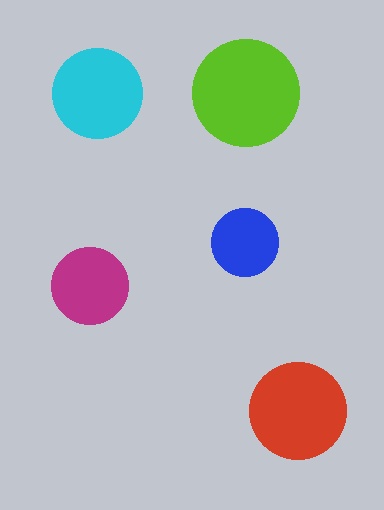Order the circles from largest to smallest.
the lime one, the red one, the cyan one, the magenta one, the blue one.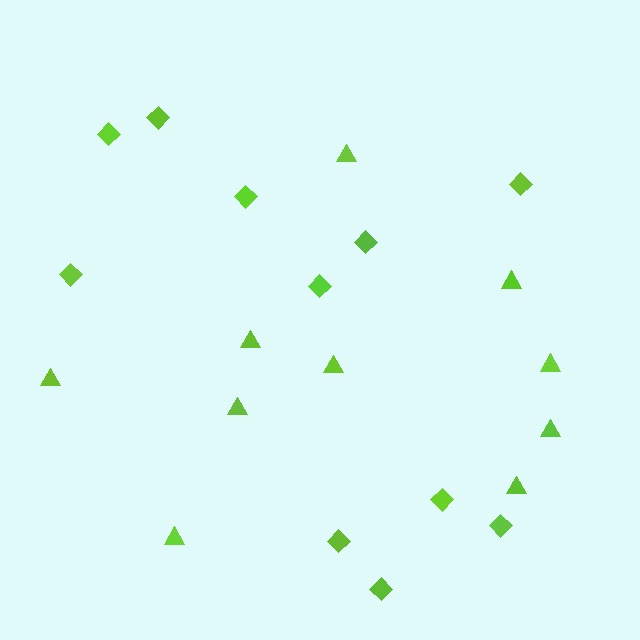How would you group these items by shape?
There are 2 groups: one group of diamonds (11) and one group of triangles (10).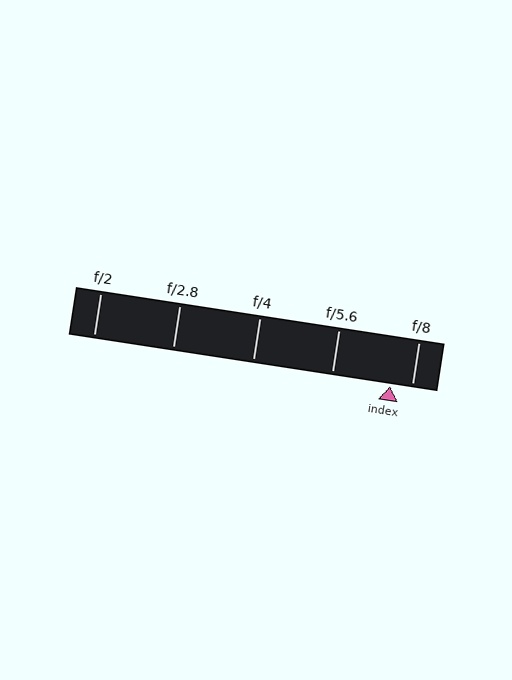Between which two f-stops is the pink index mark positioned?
The index mark is between f/5.6 and f/8.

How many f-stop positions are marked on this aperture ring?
There are 5 f-stop positions marked.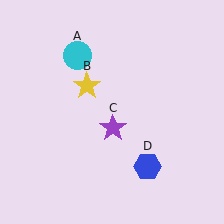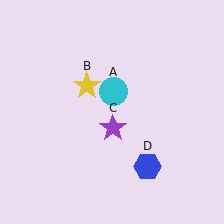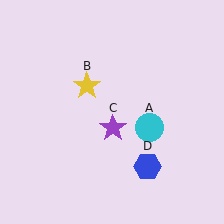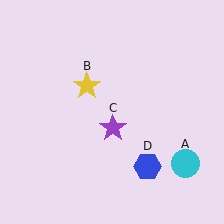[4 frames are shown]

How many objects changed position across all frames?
1 object changed position: cyan circle (object A).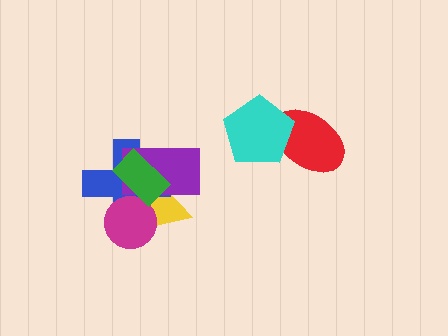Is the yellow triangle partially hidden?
Yes, it is partially covered by another shape.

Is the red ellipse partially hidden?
Yes, it is partially covered by another shape.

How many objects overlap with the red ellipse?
1 object overlaps with the red ellipse.